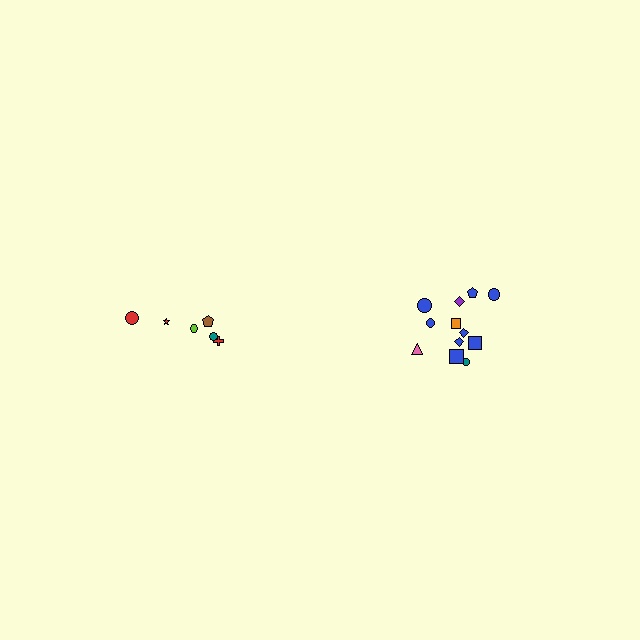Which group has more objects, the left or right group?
The right group.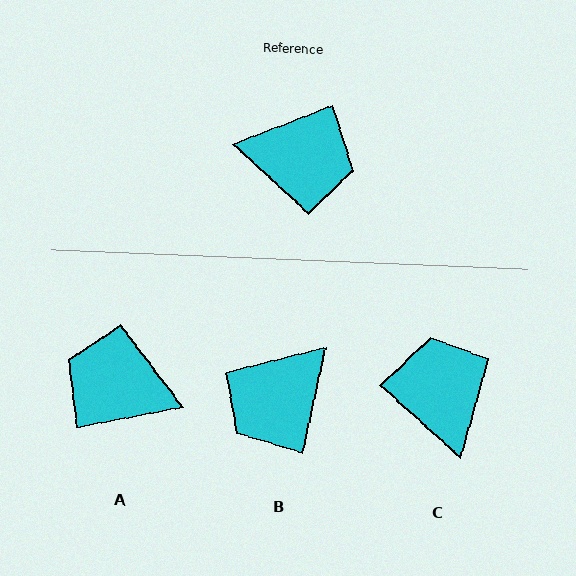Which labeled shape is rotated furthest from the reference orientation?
A, about 170 degrees away.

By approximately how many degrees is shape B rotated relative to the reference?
Approximately 124 degrees clockwise.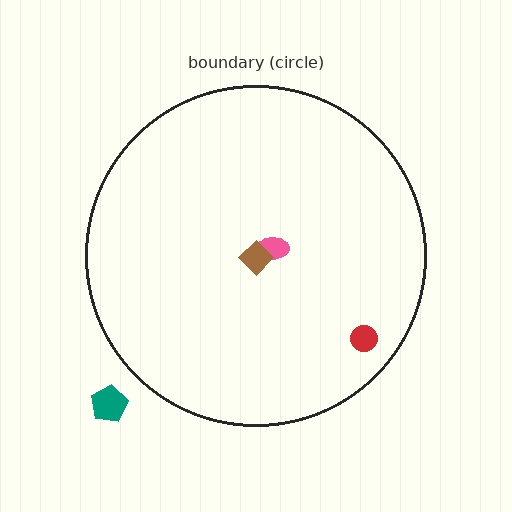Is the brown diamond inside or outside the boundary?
Inside.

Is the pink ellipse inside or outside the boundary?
Inside.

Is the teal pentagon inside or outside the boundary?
Outside.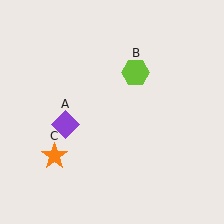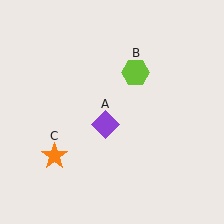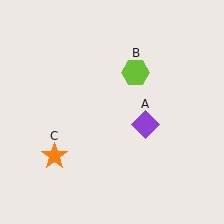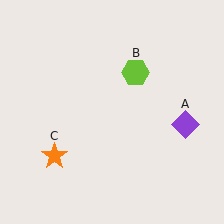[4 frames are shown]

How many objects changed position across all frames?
1 object changed position: purple diamond (object A).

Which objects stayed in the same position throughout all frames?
Lime hexagon (object B) and orange star (object C) remained stationary.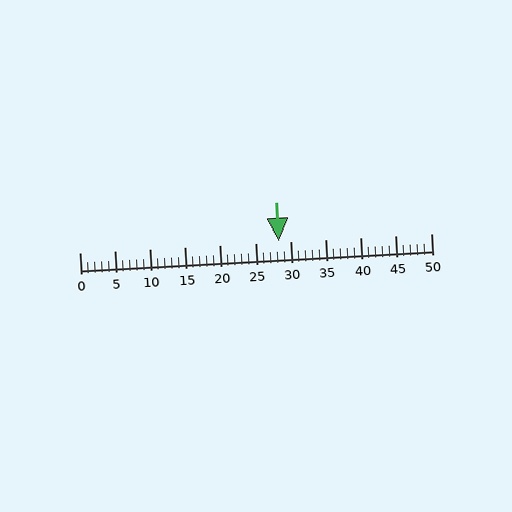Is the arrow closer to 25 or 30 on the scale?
The arrow is closer to 30.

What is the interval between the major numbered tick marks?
The major tick marks are spaced 5 units apart.